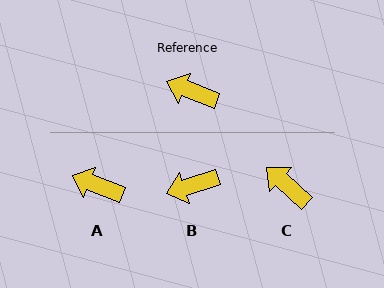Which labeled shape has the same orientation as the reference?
A.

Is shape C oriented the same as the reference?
No, it is off by about 21 degrees.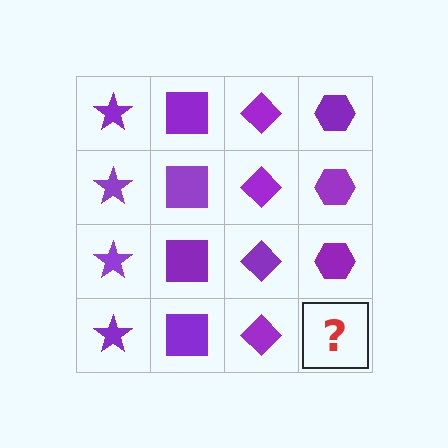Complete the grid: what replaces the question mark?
The question mark should be replaced with a purple hexagon.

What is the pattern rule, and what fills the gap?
The rule is that each column has a consistent shape. The gap should be filled with a purple hexagon.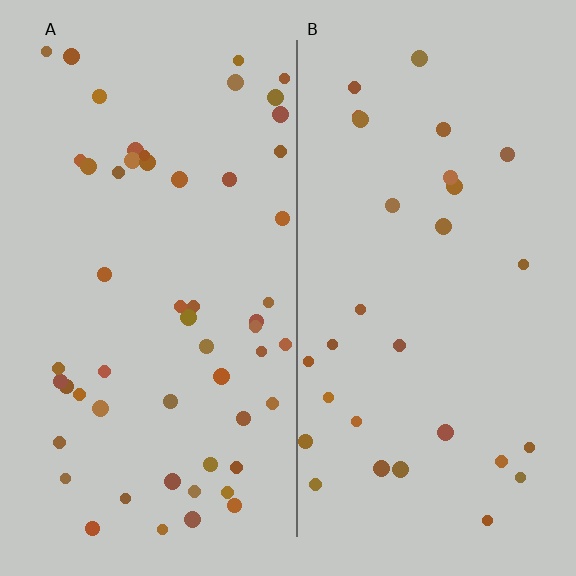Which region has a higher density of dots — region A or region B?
A (the left).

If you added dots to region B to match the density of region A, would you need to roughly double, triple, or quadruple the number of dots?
Approximately double.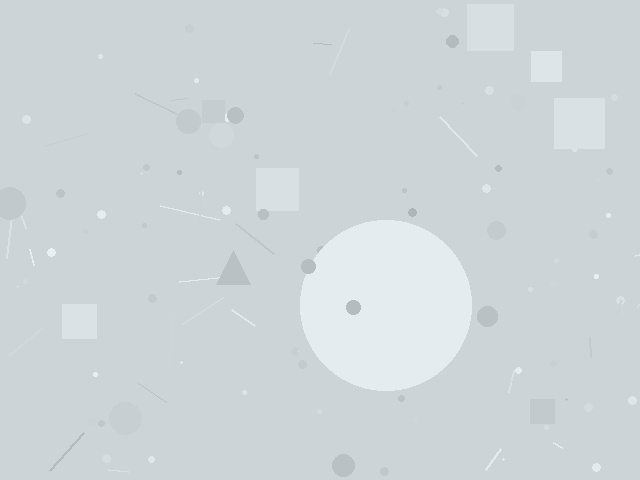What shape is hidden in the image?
A circle is hidden in the image.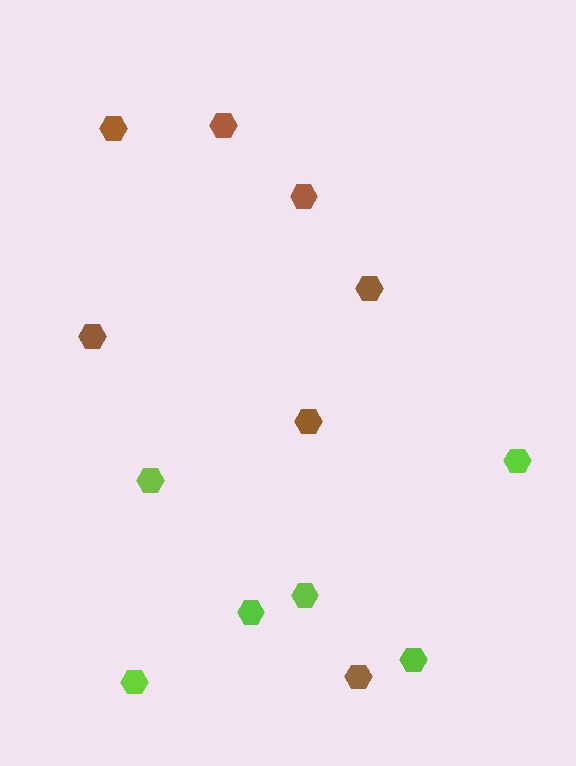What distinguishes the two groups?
There are 2 groups: one group of lime hexagons (6) and one group of brown hexagons (7).